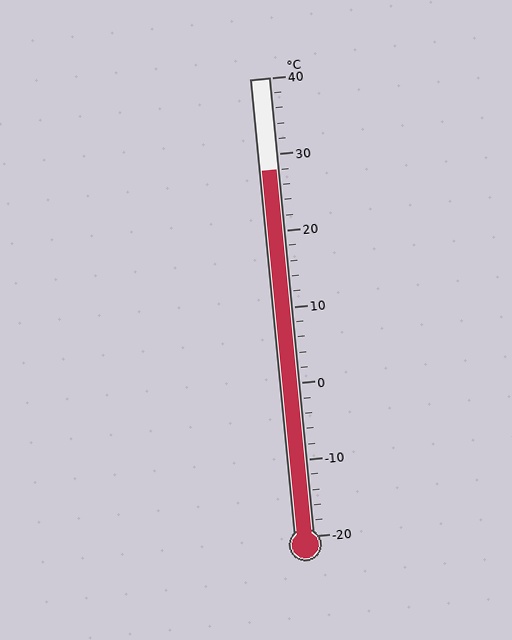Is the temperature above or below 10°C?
The temperature is above 10°C.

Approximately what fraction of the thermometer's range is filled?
The thermometer is filled to approximately 80% of its range.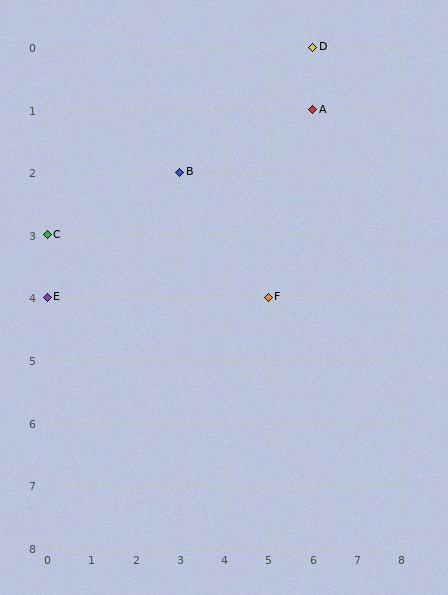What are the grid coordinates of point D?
Point D is at grid coordinates (6, 0).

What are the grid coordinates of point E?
Point E is at grid coordinates (0, 4).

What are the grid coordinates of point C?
Point C is at grid coordinates (0, 3).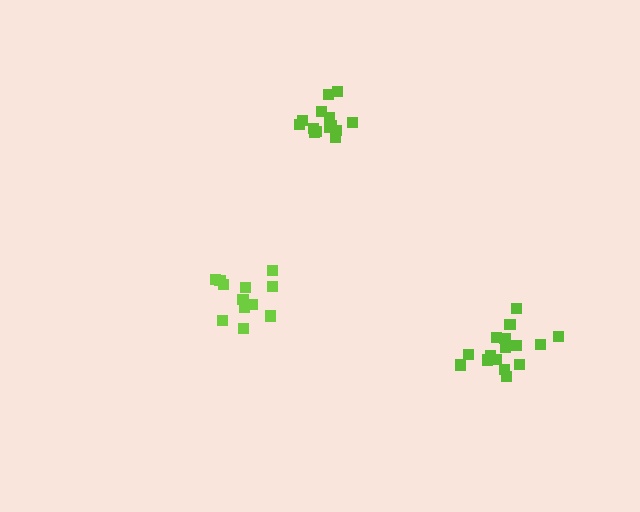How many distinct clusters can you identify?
There are 3 distinct clusters.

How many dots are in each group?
Group 1: 12 dots, Group 2: 16 dots, Group 3: 14 dots (42 total).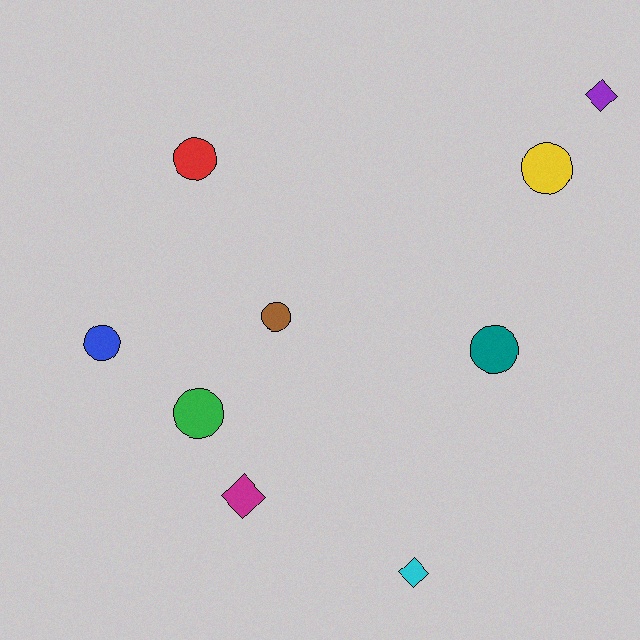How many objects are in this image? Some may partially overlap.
There are 9 objects.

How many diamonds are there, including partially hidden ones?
There are 3 diamonds.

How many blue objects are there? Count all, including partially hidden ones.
There is 1 blue object.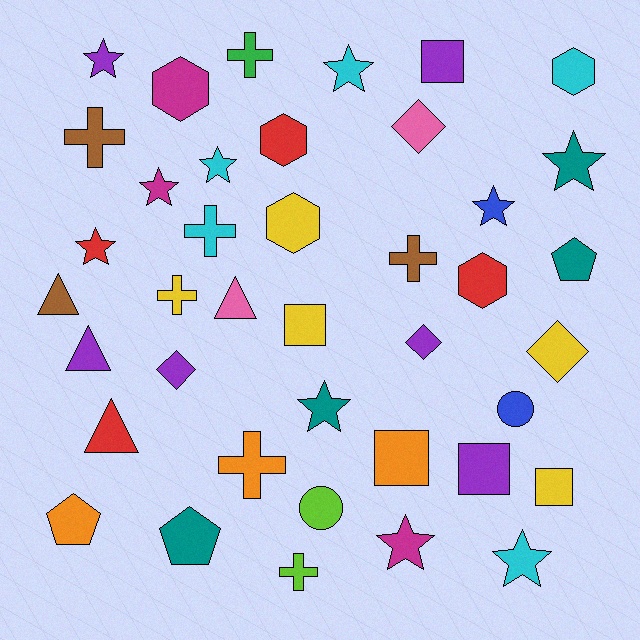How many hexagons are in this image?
There are 5 hexagons.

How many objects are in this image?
There are 40 objects.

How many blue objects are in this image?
There are 2 blue objects.